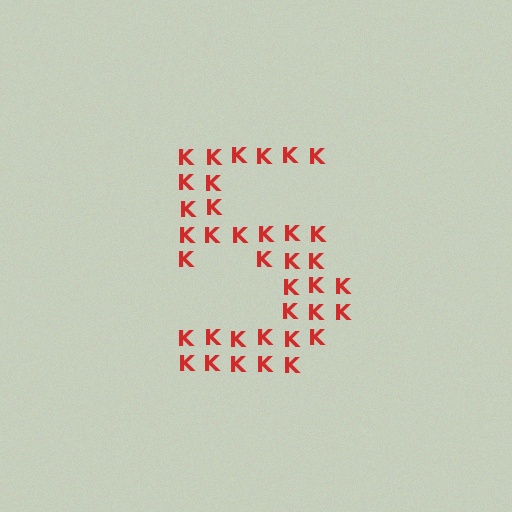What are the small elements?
The small elements are letter K's.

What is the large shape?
The large shape is the digit 5.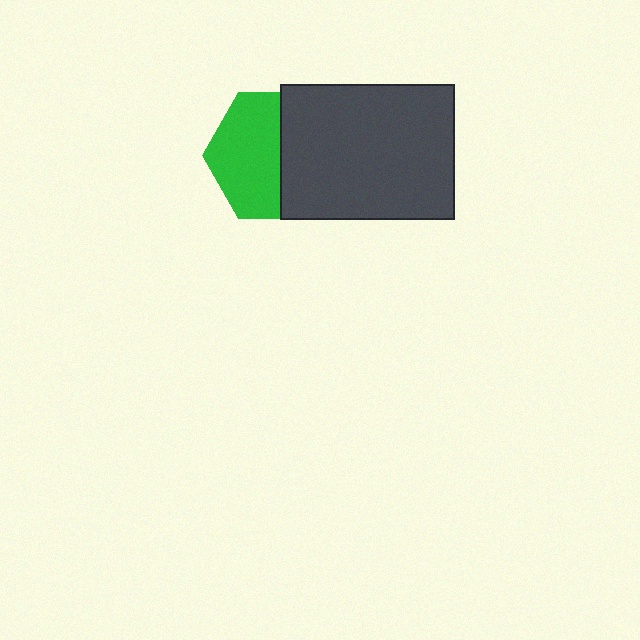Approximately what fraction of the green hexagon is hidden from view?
Roughly 46% of the green hexagon is hidden behind the dark gray rectangle.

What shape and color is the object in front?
The object in front is a dark gray rectangle.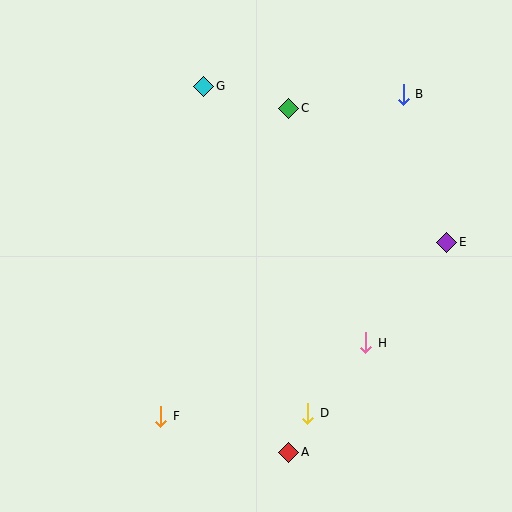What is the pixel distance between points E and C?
The distance between E and C is 207 pixels.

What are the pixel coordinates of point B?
Point B is at (403, 94).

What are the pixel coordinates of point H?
Point H is at (366, 343).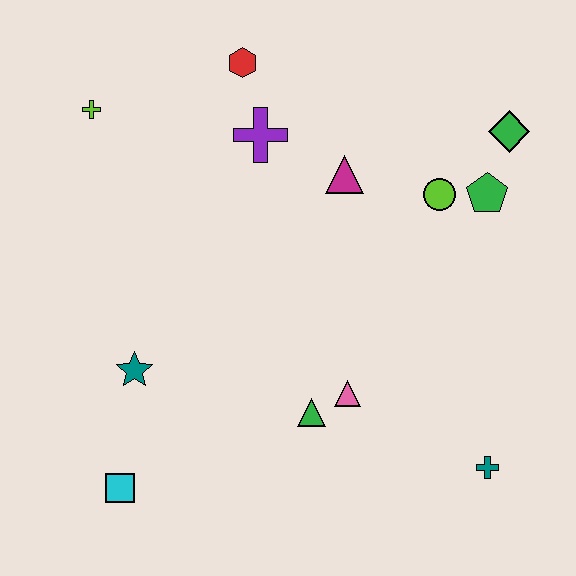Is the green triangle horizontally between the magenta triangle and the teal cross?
No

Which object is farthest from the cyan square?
The green diamond is farthest from the cyan square.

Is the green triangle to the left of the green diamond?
Yes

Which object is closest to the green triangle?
The pink triangle is closest to the green triangle.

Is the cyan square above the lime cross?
No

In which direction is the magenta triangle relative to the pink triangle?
The magenta triangle is above the pink triangle.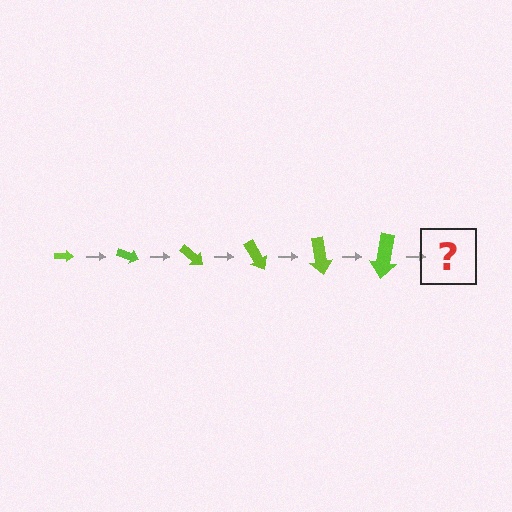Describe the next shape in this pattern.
It should be an arrow, larger than the previous one and rotated 120 degrees from the start.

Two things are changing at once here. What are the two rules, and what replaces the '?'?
The two rules are that the arrow grows larger each step and it rotates 20 degrees each step. The '?' should be an arrow, larger than the previous one and rotated 120 degrees from the start.